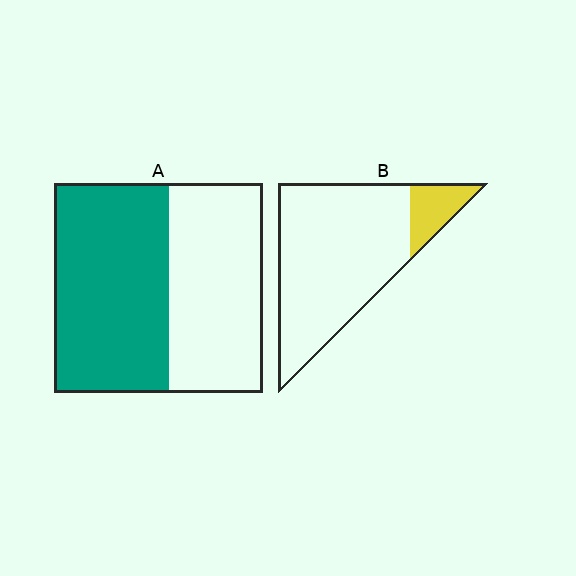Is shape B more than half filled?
No.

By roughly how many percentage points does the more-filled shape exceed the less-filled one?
By roughly 40 percentage points (A over B).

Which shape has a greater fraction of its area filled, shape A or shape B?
Shape A.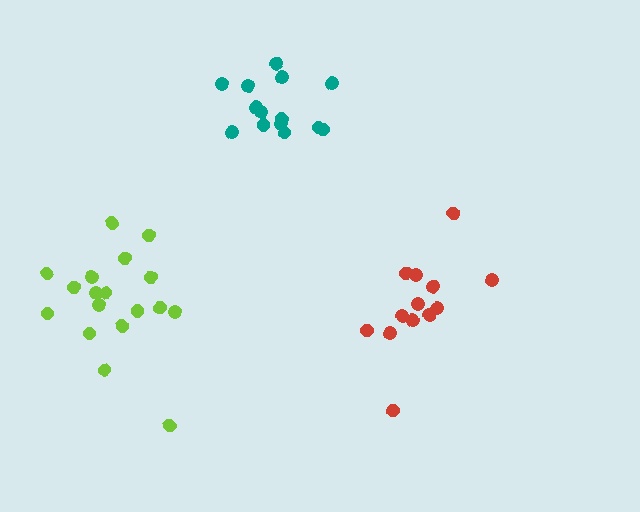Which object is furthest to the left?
The lime cluster is leftmost.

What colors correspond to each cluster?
The clusters are colored: red, teal, lime.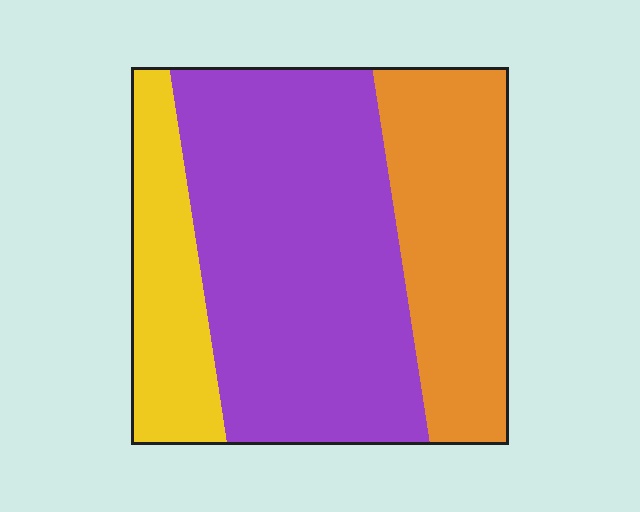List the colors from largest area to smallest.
From largest to smallest: purple, orange, yellow.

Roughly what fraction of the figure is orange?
Orange takes up between a sixth and a third of the figure.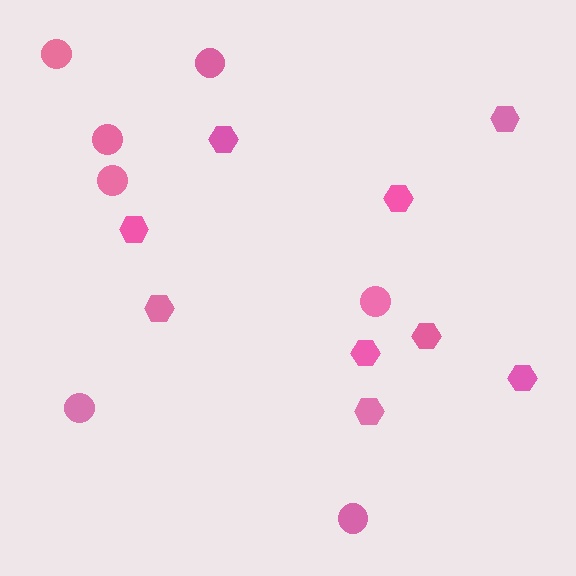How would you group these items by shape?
There are 2 groups: one group of hexagons (9) and one group of circles (7).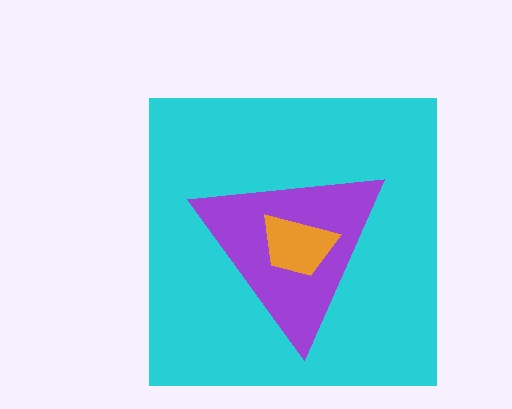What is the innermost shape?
The orange trapezoid.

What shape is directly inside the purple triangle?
The orange trapezoid.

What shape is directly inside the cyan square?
The purple triangle.